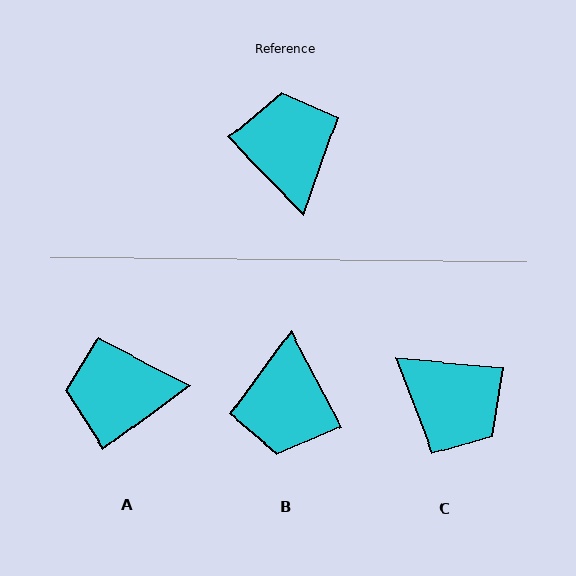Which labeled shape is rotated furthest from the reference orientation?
B, about 163 degrees away.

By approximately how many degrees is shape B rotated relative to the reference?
Approximately 163 degrees counter-clockwise.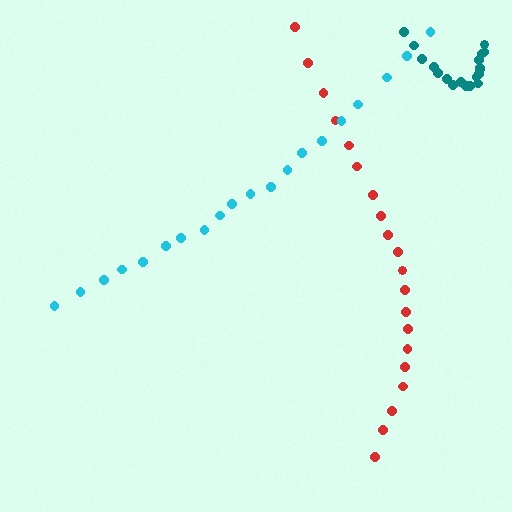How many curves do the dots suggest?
There are 3 distinct paths.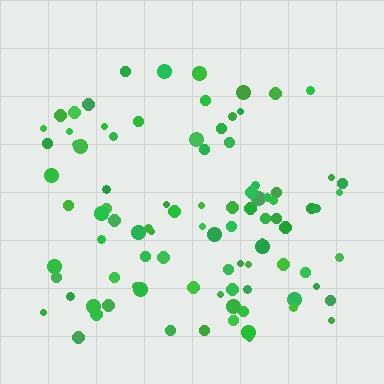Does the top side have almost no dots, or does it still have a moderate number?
Still a moderate number, just noticeably fewer than the bottom.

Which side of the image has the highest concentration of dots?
The bottom.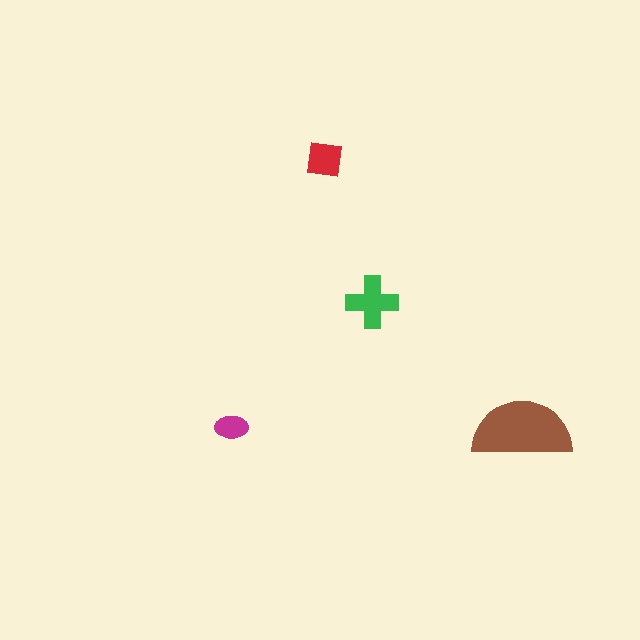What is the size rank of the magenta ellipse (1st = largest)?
4th.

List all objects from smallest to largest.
The magenta ellipse, the red square, the green cross, the brown semicircle.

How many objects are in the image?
There are 4 objects in the image.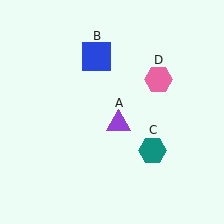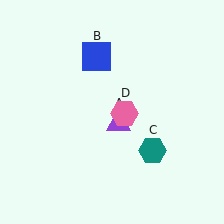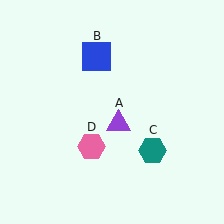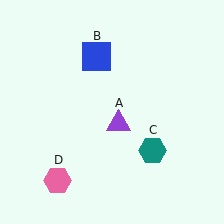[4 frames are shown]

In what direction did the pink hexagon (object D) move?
The pink hexagon (object D) moved down and to the left.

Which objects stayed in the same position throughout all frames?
Purple triangle (object A) and blue square (object B) and teal hexagon (object C) remained stationary.